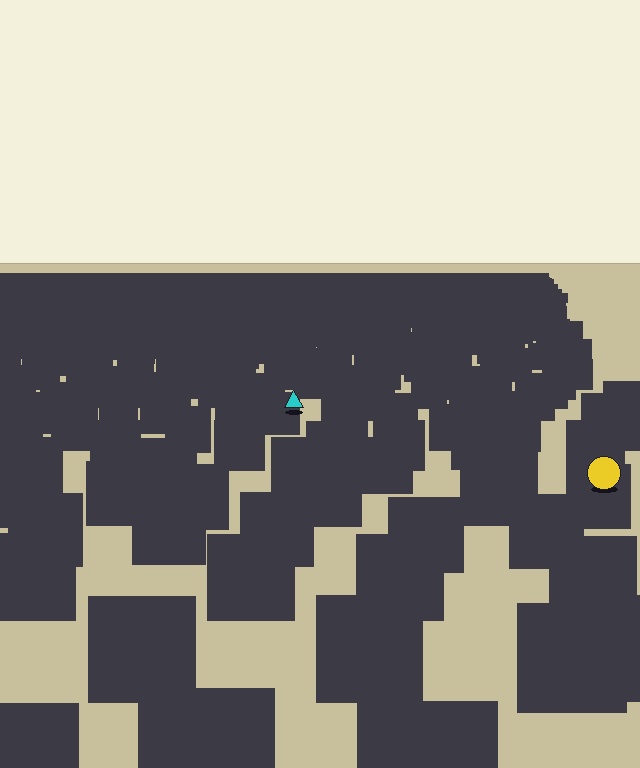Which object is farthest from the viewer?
The cyan triangle is farthest from the viewer. It appears smaller and the ground texture around it is denser.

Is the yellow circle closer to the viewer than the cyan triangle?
Yes. The yellow circle is closer — you can tell from the texture gradient: the ground texture is coarser near it.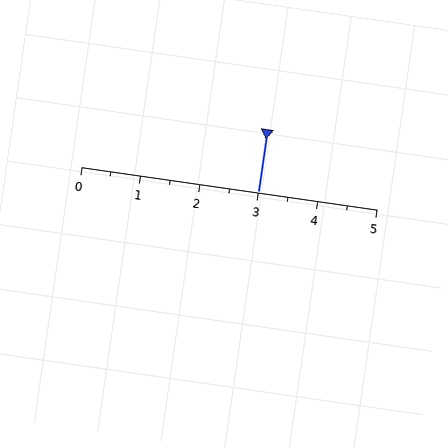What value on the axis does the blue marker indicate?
The marker indicates approximately 3.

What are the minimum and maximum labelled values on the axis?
The axis runs from 0 to 5.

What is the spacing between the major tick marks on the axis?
The major ticks are spaced 1 apart.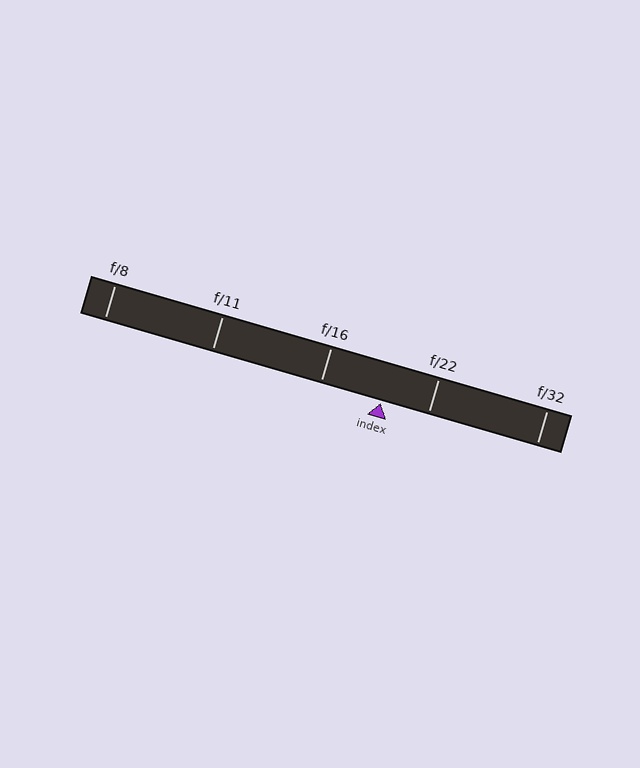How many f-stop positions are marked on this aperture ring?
There are 5 f-stop positions marked.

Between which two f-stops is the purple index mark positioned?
The index mark is between f/16 and f/22.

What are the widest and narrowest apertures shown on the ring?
The widest aperture shown is f/8 and the narrowest is f/32.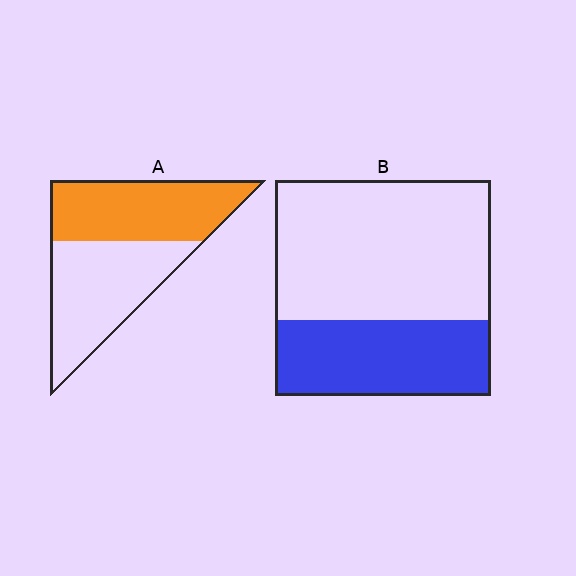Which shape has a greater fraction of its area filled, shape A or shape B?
Shape A.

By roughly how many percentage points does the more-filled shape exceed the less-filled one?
By roughly 15 percentage points (A over B).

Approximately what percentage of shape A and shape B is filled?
A is approximately 50% and B is approximately 35%.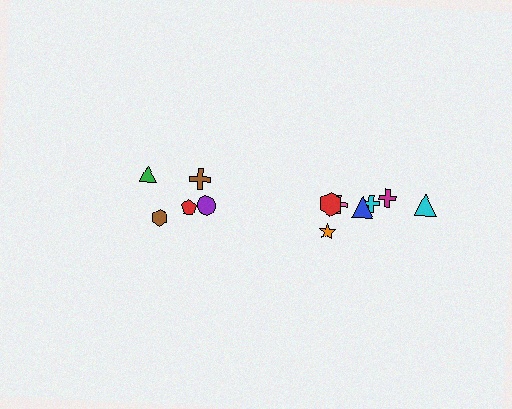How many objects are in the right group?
There are 7 objects.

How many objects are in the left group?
There are 5 objects.